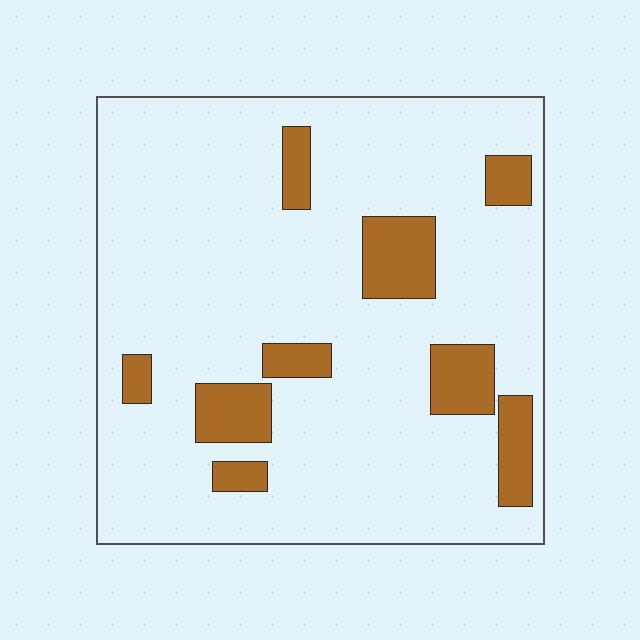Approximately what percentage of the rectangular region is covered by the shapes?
Approximately 15%.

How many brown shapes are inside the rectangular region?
9.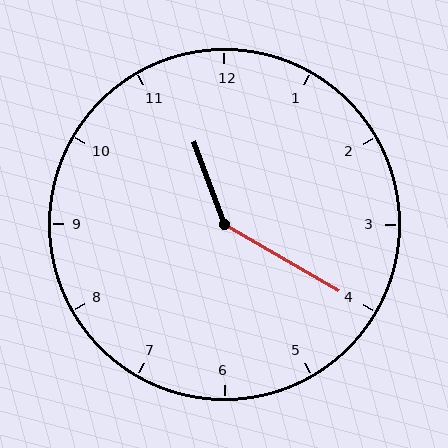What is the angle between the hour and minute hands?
Approximately 140 degrees.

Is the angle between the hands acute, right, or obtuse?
It is obtuse.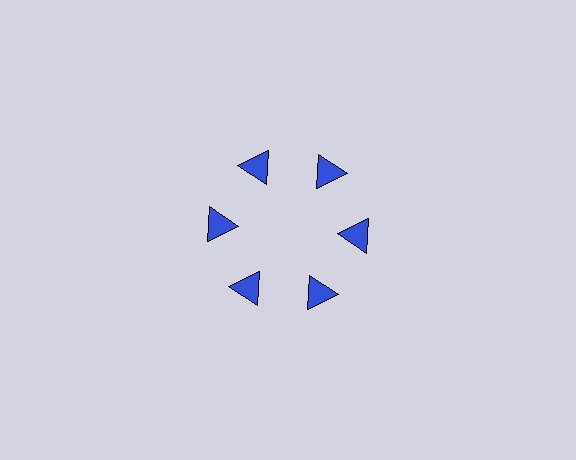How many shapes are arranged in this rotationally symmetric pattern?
There are 6 shapes, arranged in 6 groups of 1.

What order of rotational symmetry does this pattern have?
This pattern has 6-fold rotational symmetry.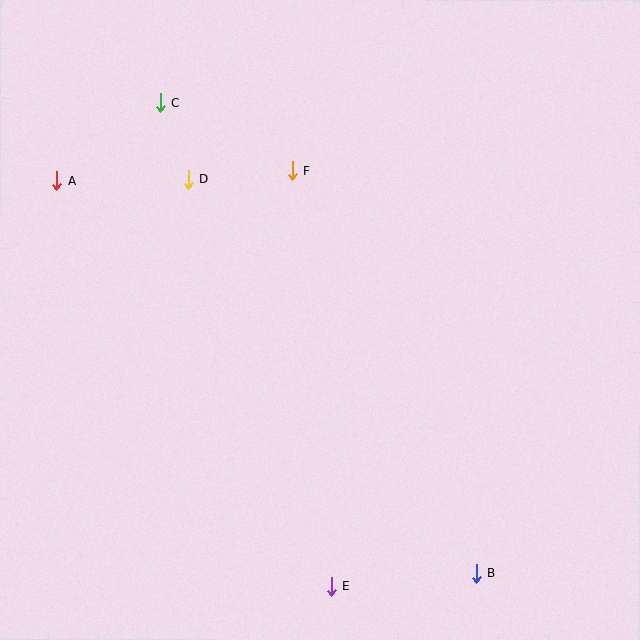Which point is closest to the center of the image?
Point F at (292, 171) is closest to the center.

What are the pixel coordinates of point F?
Point F is at (292, 171).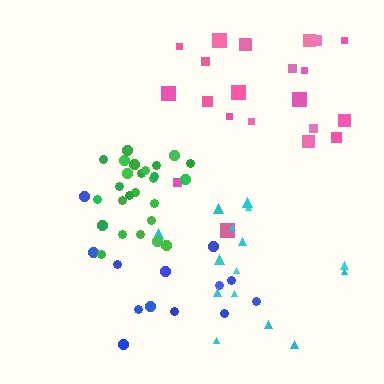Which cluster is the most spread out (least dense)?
Blue.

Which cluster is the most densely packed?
Green.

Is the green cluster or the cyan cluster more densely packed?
Green.